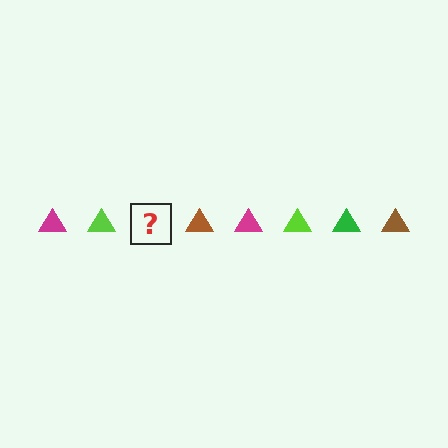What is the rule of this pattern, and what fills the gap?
The rule is that the pattern cycles through magenta, lime, green, brown triangles. The gap should be filled with a green triangle.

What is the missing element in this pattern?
The missing element is a green triangle.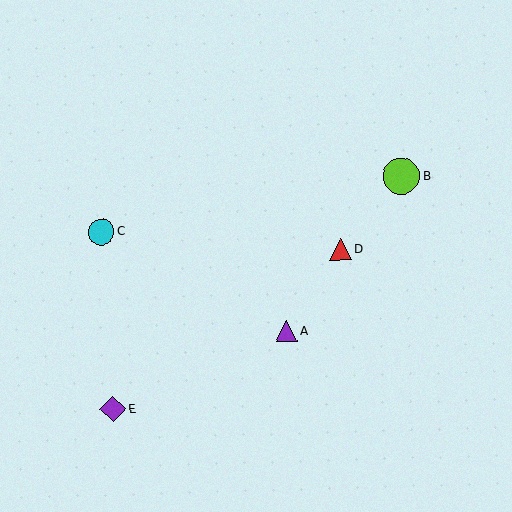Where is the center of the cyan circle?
The center of the cyan circle is at (101, 232).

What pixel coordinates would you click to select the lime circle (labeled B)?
Click at (402, 176) to select the lime circle B.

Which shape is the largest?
The lime circle (labeled B) is the largest.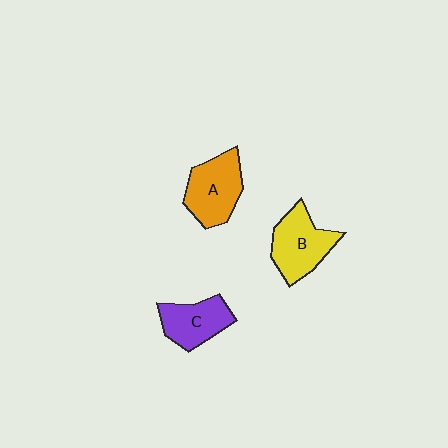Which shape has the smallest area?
Shape C (purple).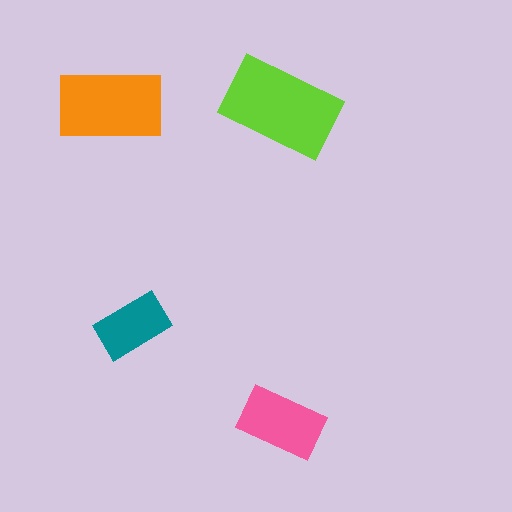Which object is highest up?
The orange rectangle is topmost.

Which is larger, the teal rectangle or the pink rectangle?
The pink one.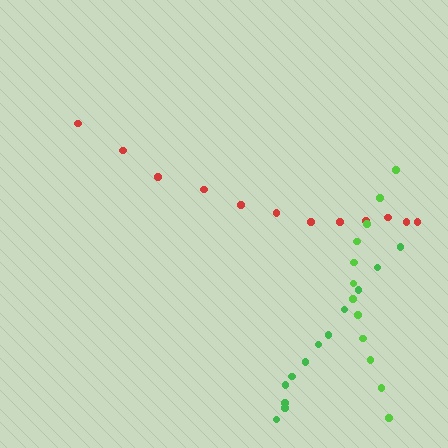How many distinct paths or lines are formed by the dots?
There are 3 distinct paths.